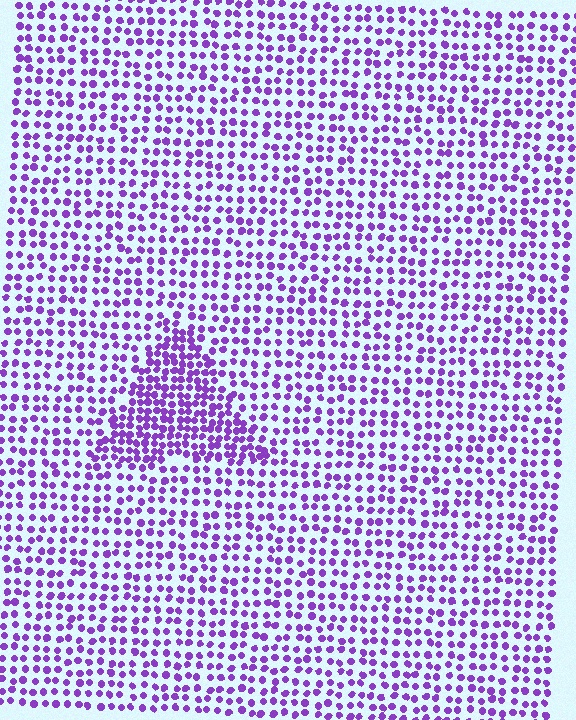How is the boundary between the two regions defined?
The boundary is defined by a change in element density (approximately 1.8x ratio). All elements are the same color, size, and shape.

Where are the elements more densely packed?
The elements are more densely packed inside the triangle boundary.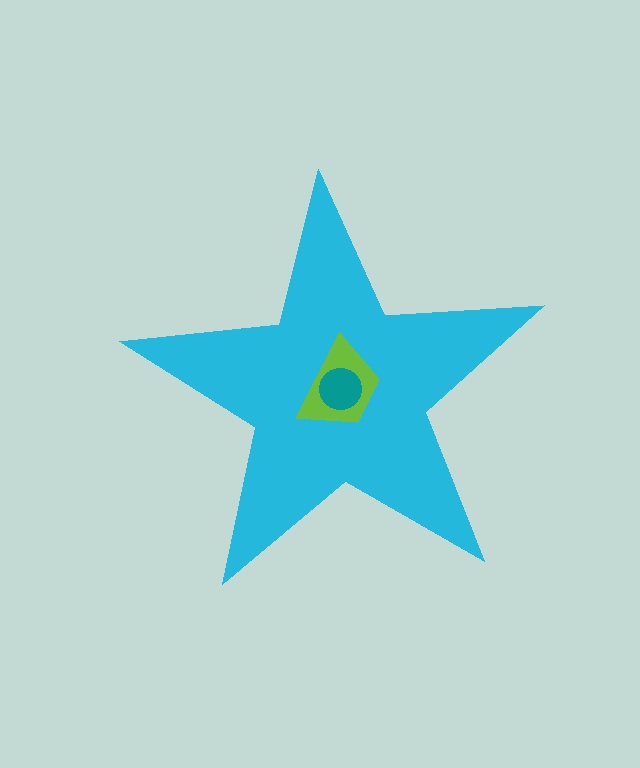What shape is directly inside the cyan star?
The lime trapezoid.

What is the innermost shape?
The teal circle.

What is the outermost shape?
The cyan star.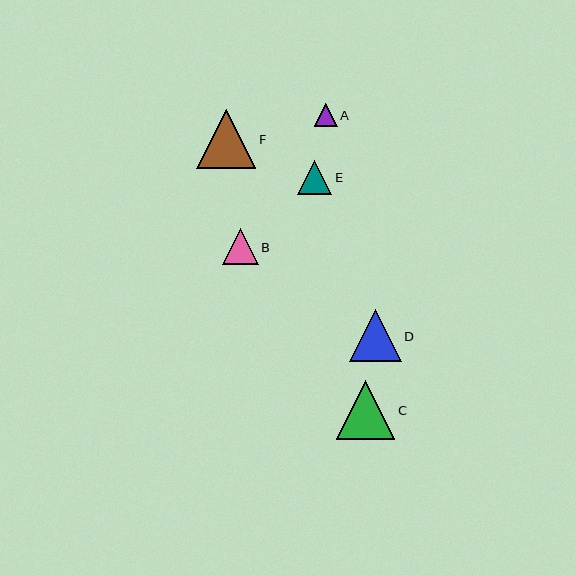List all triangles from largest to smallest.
From largest to smallest: F, C, D, B, E, A.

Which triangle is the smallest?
Triangle A is the smallest with a size of approximately 23 pixels.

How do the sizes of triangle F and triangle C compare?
Triangle F and triangle C are approximately the same size.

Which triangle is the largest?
Triangle F is the largest with a size of approximately 59 pixels.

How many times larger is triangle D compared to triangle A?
Triangle D is approximately 2.3 times the size of triangle A.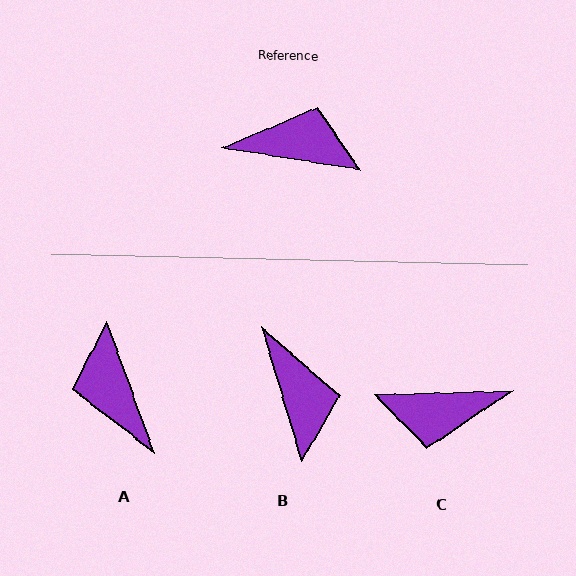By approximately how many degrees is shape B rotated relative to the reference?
Approximately 64 degrees clockwise.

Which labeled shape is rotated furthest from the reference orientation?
C, about 169 degrees away.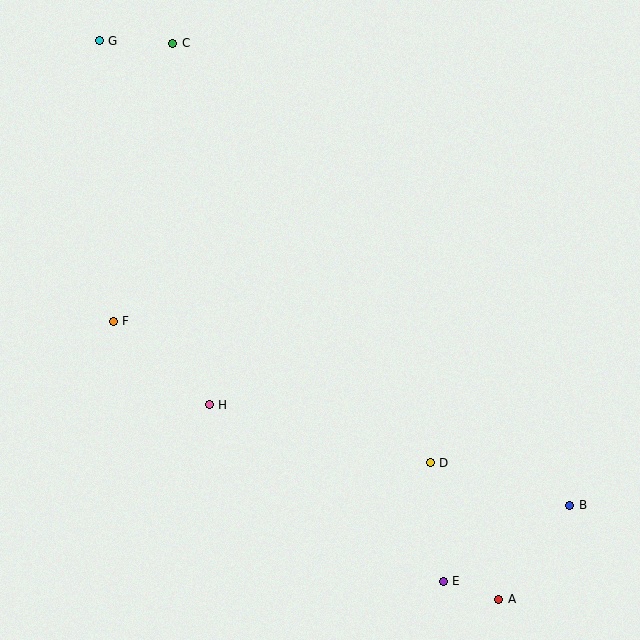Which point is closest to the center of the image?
Point H at (209, 405) is closest to the center.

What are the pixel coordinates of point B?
Point B is at (570, 505).